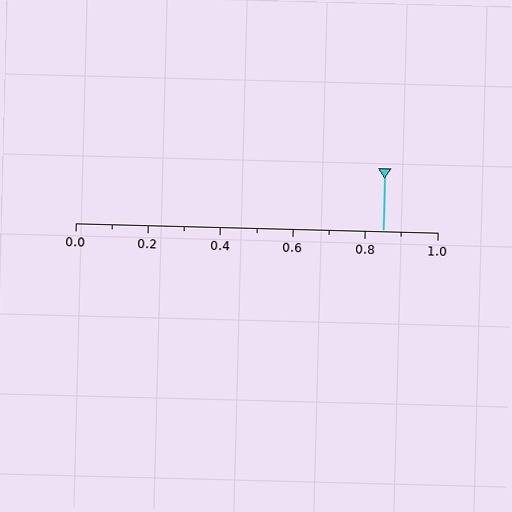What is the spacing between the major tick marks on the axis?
The major ticks are spaced 0.2 apart.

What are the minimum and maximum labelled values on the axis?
The axis runs from 0.0 to 1.0.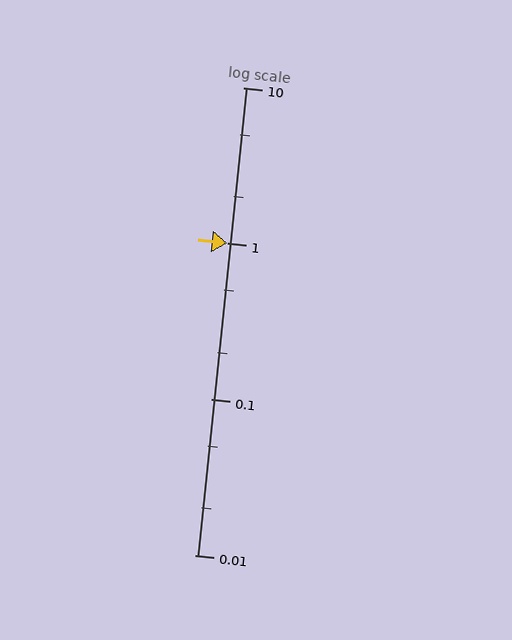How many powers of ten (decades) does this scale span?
The scale spans 3 decades, from 0.01 to 10.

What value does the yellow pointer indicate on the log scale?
The pointer indicates approximately 1.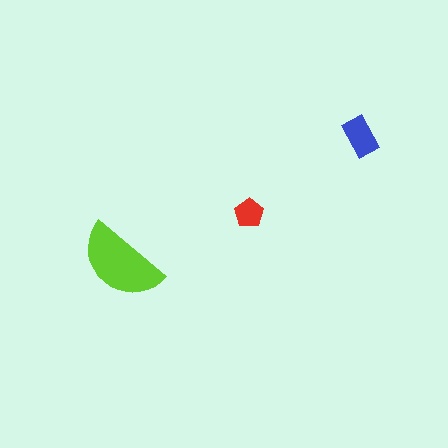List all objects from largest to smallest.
The lime semicircle, the blue rectangle, the red pentagon.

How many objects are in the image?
There are 3 objects in the image.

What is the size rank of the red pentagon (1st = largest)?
3rd.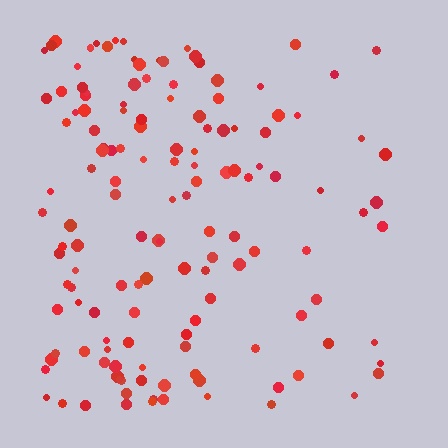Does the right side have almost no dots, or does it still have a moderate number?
Still a moderate number, just noticeably fewer than the left.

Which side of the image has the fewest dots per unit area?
The right.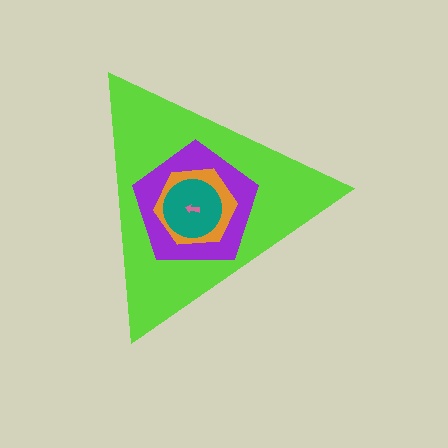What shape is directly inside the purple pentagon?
The orange hexagon.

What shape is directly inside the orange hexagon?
The teal circle.